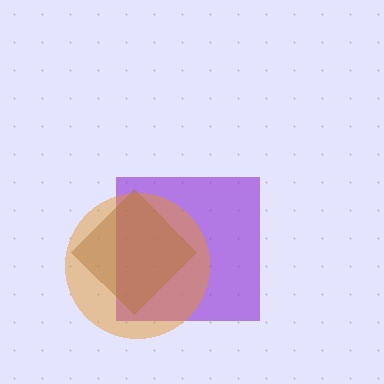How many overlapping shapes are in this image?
There are 3 overlapping shapes in the image.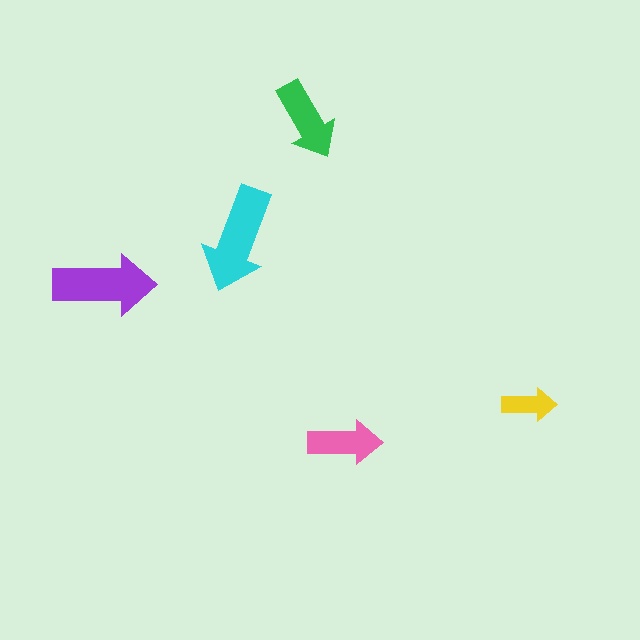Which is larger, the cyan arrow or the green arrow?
The cyan one.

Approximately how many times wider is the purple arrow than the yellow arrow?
About 2 times wider.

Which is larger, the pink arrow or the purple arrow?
The purple one.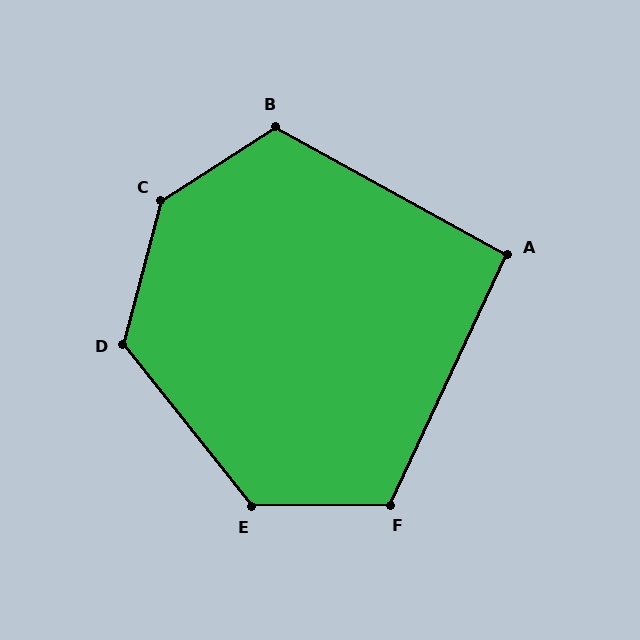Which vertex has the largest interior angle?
C, at approximately 138 degrees.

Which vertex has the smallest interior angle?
A, at approximately 94 degrees.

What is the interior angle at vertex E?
Approximately 128 degrees (obtuse).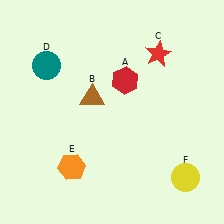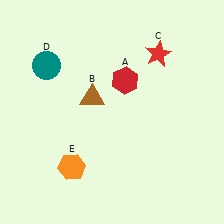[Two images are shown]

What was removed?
The yellow circle (F) was removed in Image 2.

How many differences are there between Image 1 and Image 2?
There is 1 difference between the two images.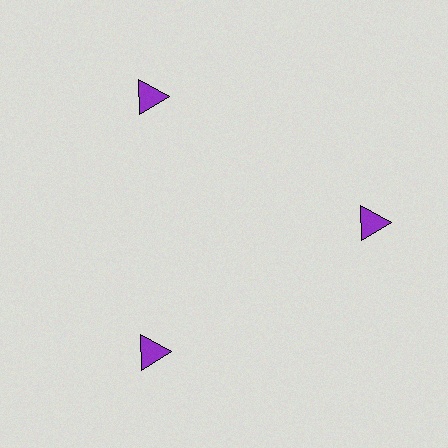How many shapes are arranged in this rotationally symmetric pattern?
There are 3 shapes, arranged in 3 groups of 1.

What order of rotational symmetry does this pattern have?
This pattern has 3-fold rotational symmetry.